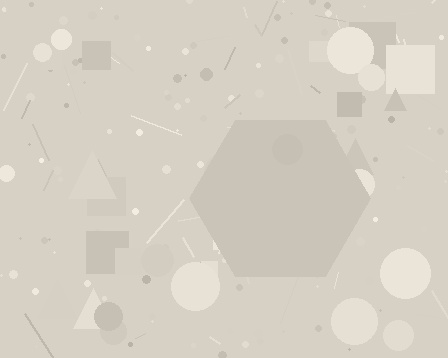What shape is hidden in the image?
A hexagon is hidden in the image.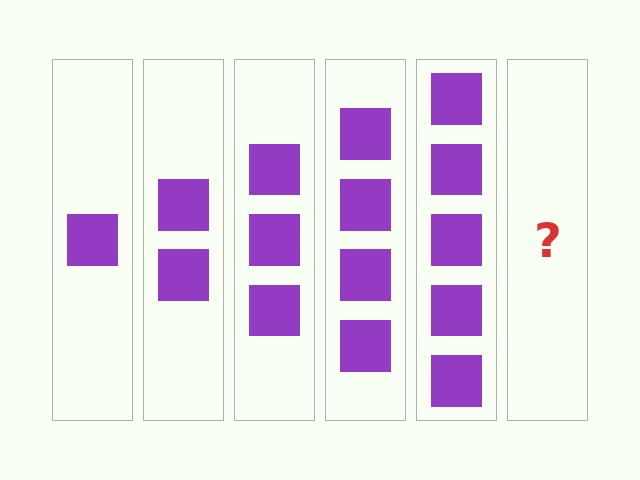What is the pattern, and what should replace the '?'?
The pattern is that each step adds one more square. The '?' should be 6 squares.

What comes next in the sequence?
The next element should be 6 squares.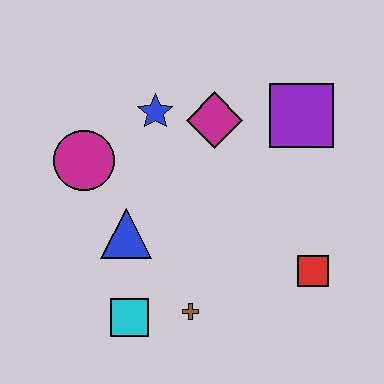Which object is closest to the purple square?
The magenta diamond is closest to the purple square.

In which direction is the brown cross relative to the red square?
The brown cross is to the left of the red square.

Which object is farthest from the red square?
The magenta circle is farthest from the red square.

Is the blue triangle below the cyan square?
No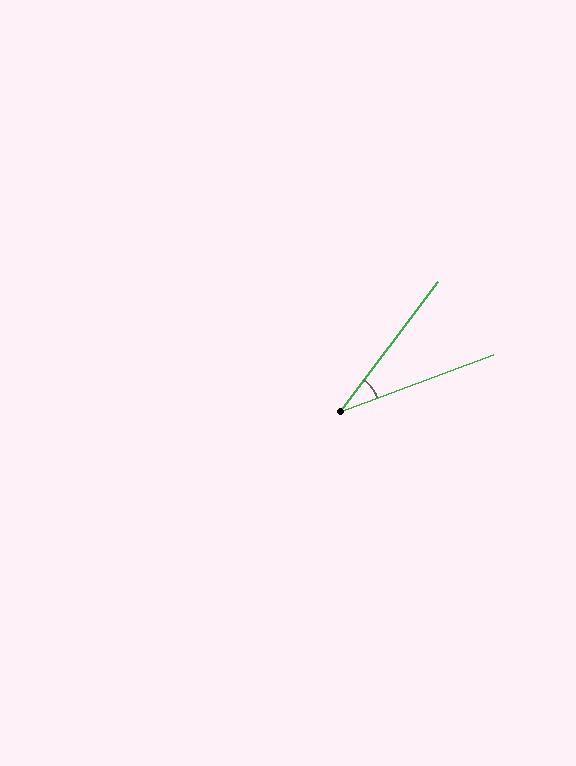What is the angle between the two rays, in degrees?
Approximately 32 degrees.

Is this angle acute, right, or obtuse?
It is acute.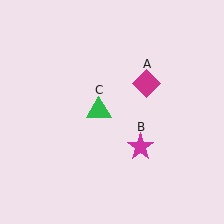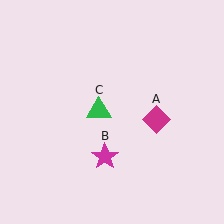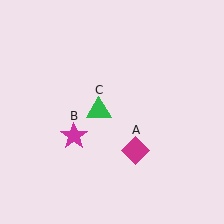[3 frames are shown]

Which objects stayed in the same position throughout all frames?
Green triangle (object C) remained stationary.